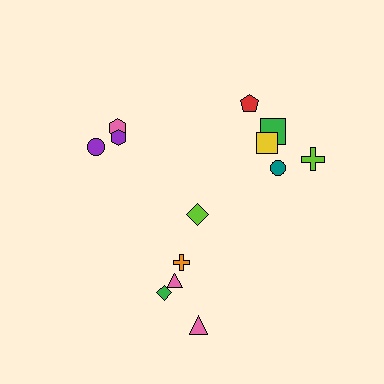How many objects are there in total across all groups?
There are 13 objects.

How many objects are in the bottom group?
There are 5 objects.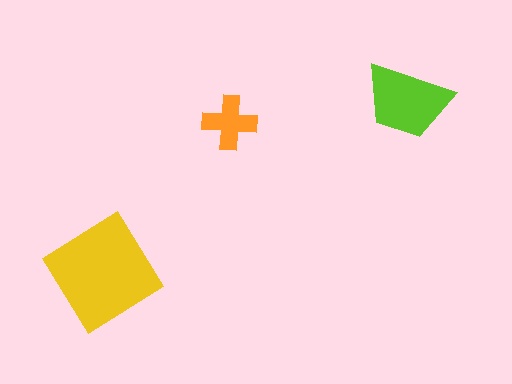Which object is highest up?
The lime trapezoid is topmost.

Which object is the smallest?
The orange cross.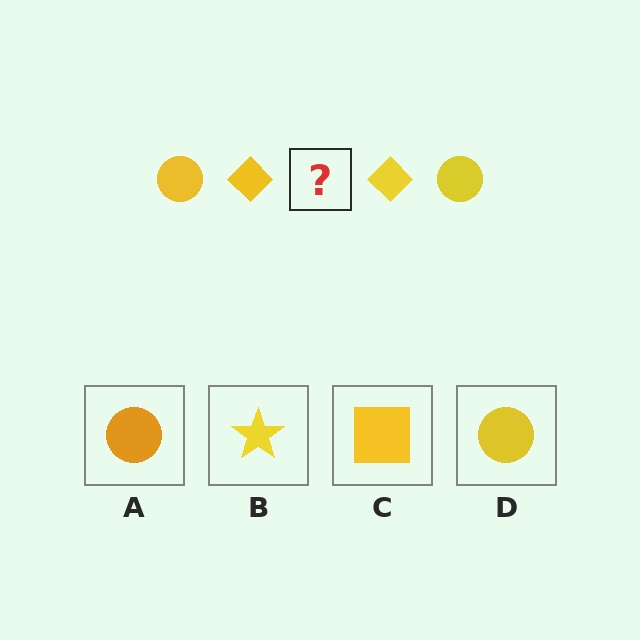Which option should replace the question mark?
Option D.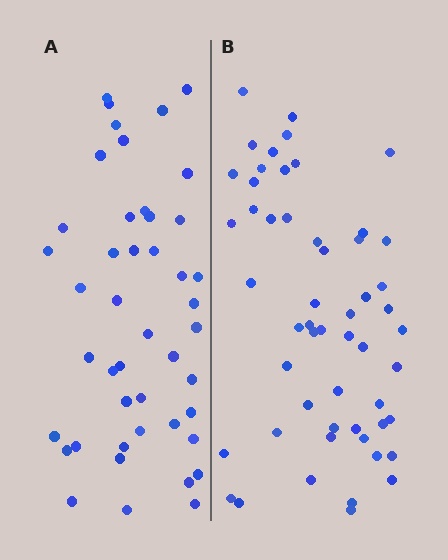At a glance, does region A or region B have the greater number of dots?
Region B (the right region) has more dots.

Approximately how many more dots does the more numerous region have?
Region B has roughly 8 or so more dots than region A.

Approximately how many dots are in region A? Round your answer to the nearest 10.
About 40 dots. (The exact count is 45, which rounds to 40.)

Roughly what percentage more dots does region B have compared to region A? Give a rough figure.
About 20% more.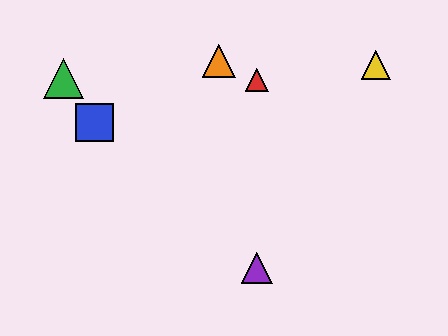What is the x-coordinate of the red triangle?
The red triangle is at x≈257.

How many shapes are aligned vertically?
2 shapes (the red triangle, the purple triangle) are aligned vertically.